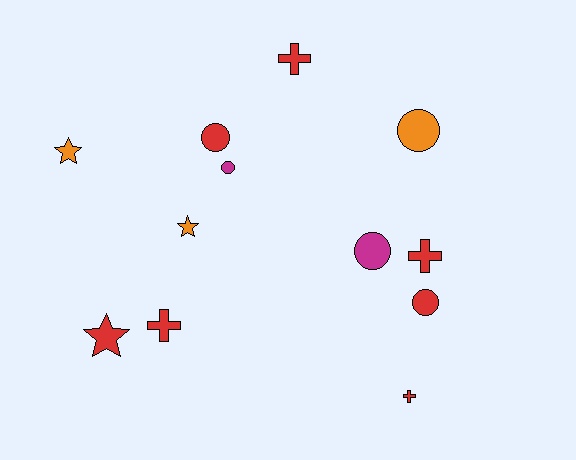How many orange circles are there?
There is 1 orange circle.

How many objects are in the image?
There are 12 objects.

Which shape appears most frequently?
Circle, with 5 objects.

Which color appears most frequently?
Red, with 7 objects.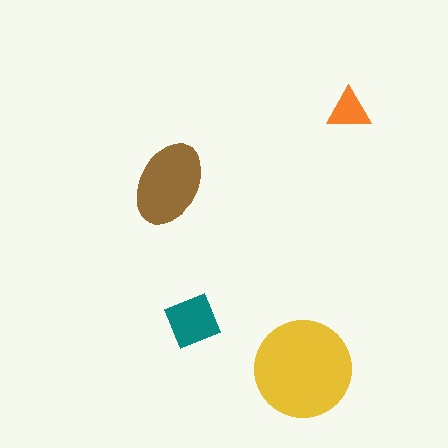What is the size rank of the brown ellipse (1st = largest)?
2nd.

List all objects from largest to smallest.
The yellow circle, the brown ellipse, the teal diamond, the orange triangle.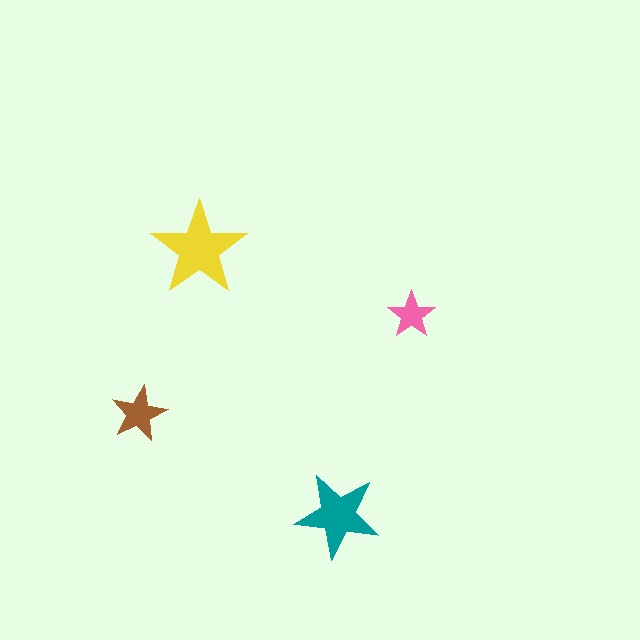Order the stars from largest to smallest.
the yellow one, the teal one, the brown one, the pink one.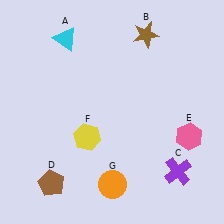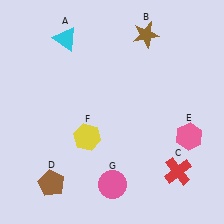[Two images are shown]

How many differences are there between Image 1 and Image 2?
There are 2 differences between the two images.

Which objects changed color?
C changed from purple to red. G changed from orange to pink.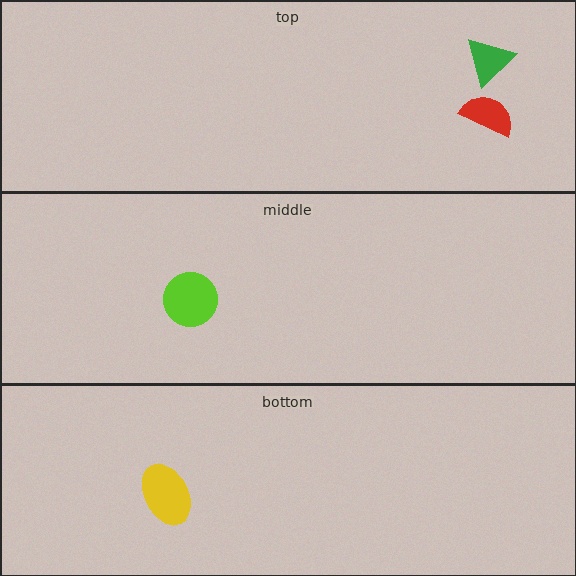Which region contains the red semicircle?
The top region.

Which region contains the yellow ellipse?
The bottom region.